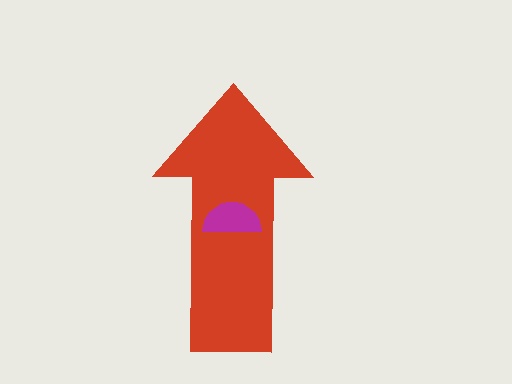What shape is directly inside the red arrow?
The magenta semicircle.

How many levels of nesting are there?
2.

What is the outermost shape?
The red arrow.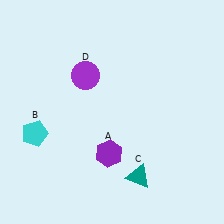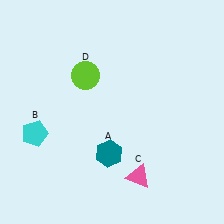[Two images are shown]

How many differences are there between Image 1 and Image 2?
There are 3 differences between the two images.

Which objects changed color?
A changed from purple to teal. C changed from teal to pink. D changed from purple to lime.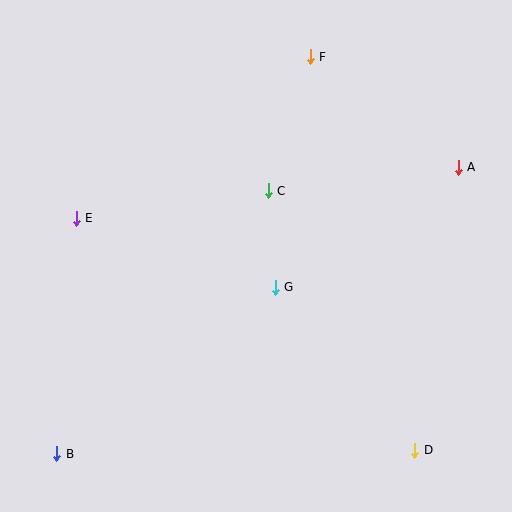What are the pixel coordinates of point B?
Point B is at (57, 454).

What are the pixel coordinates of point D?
Point D is at (415, 450).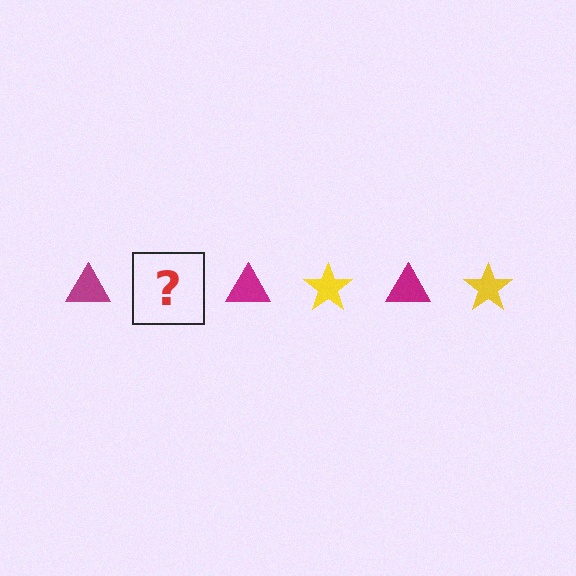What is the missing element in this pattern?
The missing element is a yellow star.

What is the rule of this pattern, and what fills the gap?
The rule is that the pattern alternates between magenta triangle and yellow star. The gap should be filled with a yellow star.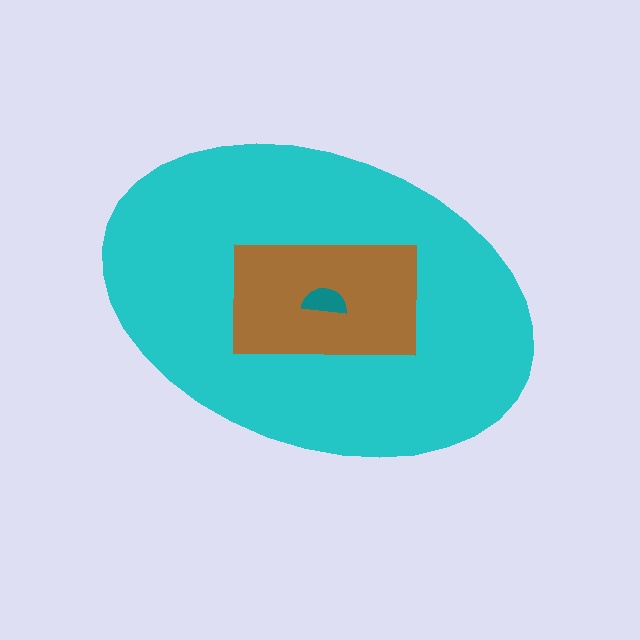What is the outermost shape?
The cyan ellipse.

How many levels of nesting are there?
3.